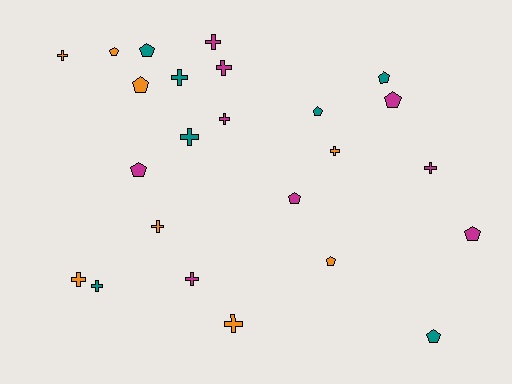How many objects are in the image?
There are 24 objects.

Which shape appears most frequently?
Cross, with 13 objects.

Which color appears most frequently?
Magenta, with 9 objects.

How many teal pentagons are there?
There are 4 teal pentagons.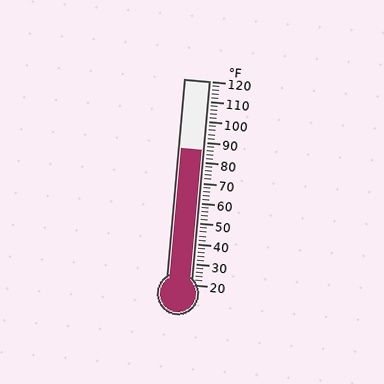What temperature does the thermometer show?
The thermometer shows approximately 86°F.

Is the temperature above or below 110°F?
The temperature is below 110°F.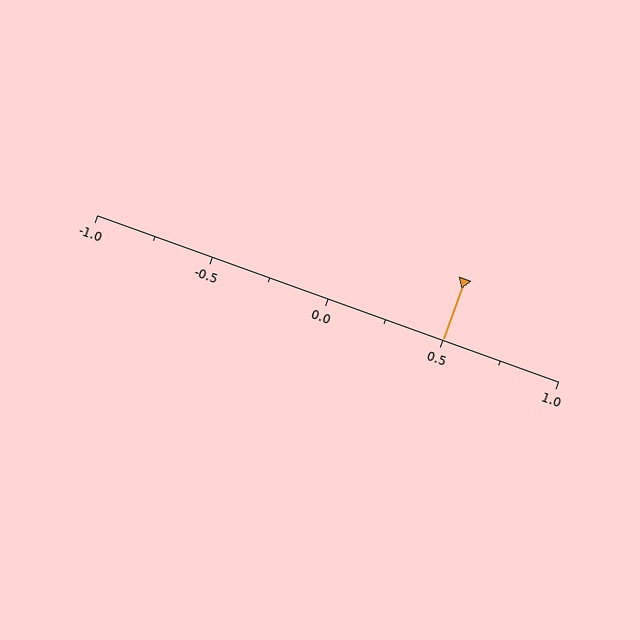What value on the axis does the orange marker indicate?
The marker indicates approximately 0.5.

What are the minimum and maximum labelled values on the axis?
The axis runs from -1.0 to 1.0.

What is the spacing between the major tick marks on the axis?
The major ticks are spaced 0.5 apart.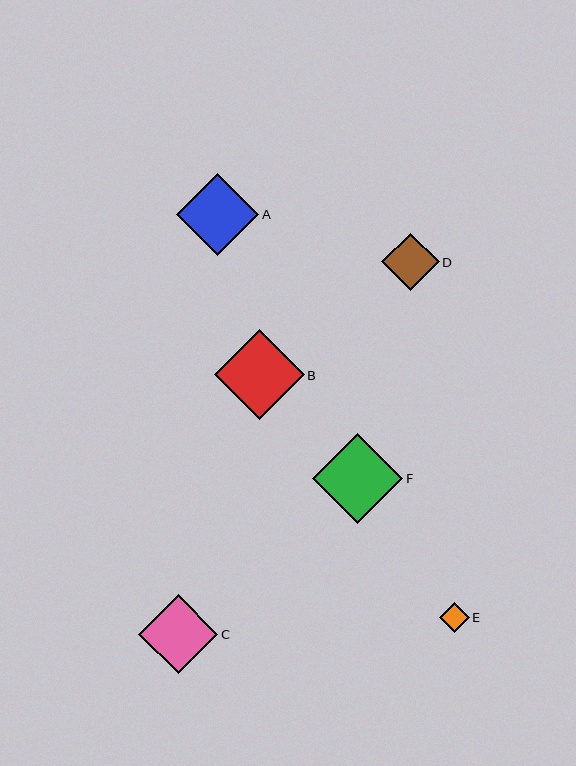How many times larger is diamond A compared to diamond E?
Diamond A is approximately 2.8 times the size of diamond E.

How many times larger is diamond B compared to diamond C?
Diamond B is approximately 1.1 times the size of diamond C.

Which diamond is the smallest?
Diamond E is the smallest with a size of approximately 30 pixels.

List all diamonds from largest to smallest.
From largest to smallest: F, B, A, C, D, E.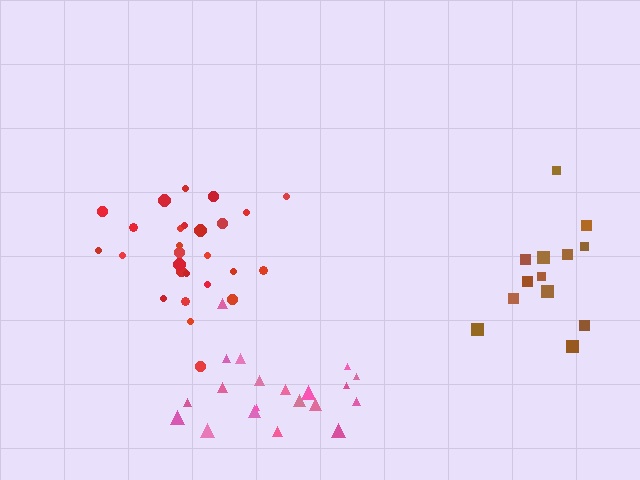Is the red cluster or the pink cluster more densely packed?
Pink.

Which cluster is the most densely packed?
Pink.